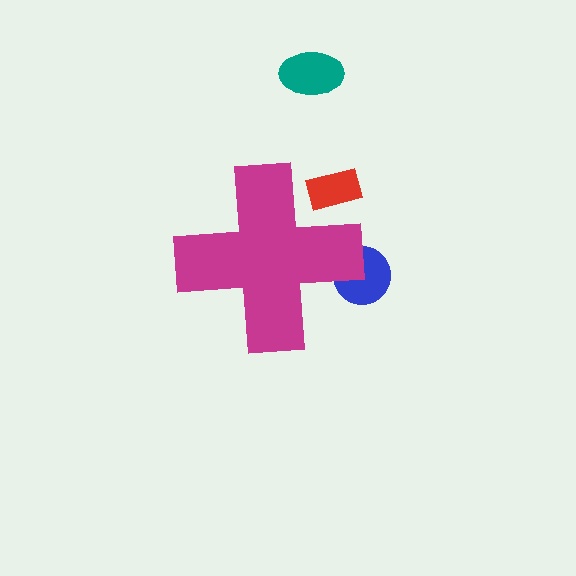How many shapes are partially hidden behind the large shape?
2 shapes are partially hidden.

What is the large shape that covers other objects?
A magenta cross.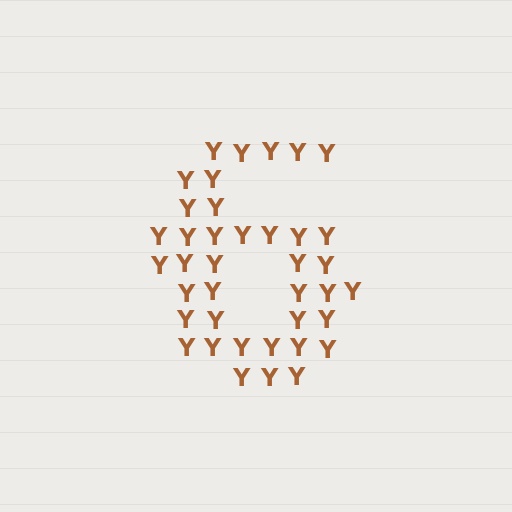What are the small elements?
The small elements are letter Y's.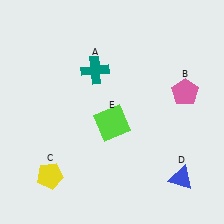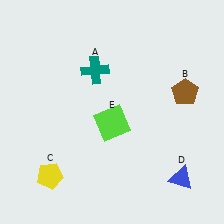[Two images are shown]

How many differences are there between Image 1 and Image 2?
There is 1 difference between the two images.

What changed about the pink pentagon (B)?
In Image 1, B is pink. In Image 2, it changed to brown.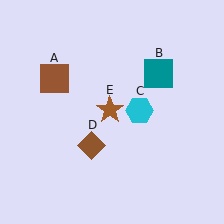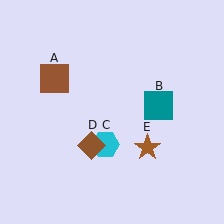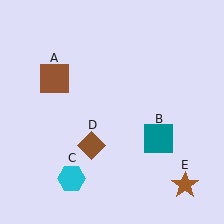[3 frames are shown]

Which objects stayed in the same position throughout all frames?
Brown square (object A) and brown diamond (object D) remained stationary.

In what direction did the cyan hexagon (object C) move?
The cyan hexagon (object C) moved down and to the left.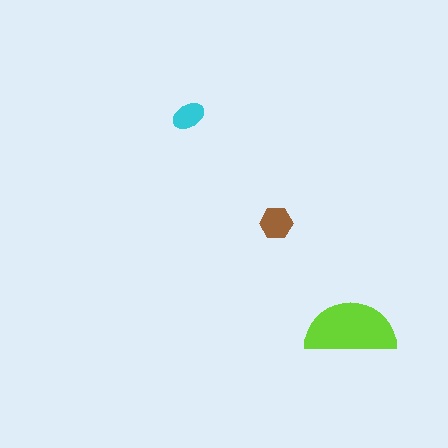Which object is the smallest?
The cyan ellipse.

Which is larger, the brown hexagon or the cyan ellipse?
The brown hexagon.